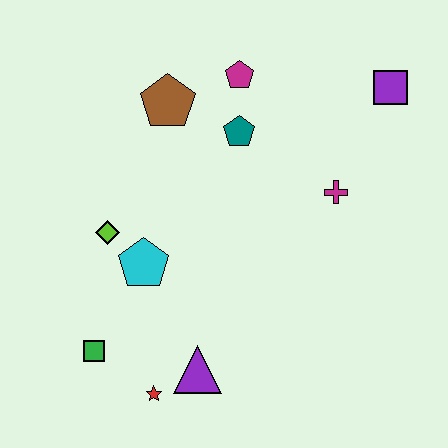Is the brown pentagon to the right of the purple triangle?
No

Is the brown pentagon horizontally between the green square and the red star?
No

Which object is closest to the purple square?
The magenta cross is closest to the purple square.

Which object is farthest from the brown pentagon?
The red star is farthest from the brown pentagon.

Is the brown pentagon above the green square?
Yes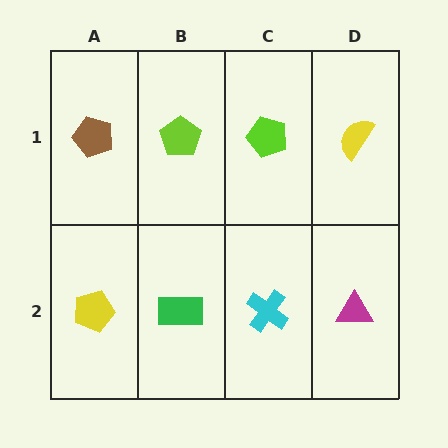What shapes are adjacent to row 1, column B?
A green rectangle (row 2, column B), a brown pentagon (row 1, column A), a lime pentagon (row 1, column C).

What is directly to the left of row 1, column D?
A lime pentagon.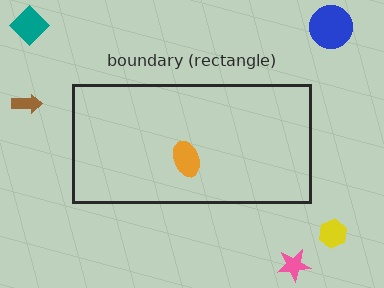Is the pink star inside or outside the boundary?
Outside.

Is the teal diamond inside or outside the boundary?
Outside.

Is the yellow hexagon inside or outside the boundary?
Outside.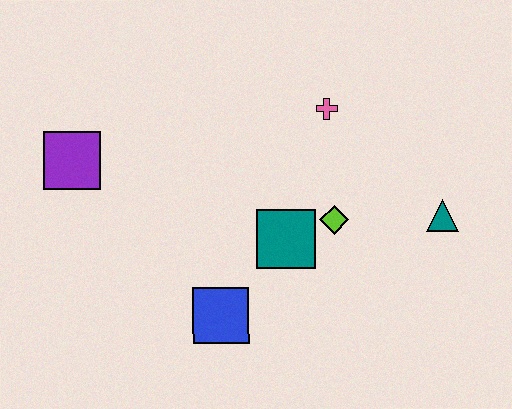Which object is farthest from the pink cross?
The purple square is farthest from the pink cross.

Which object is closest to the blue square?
The teal square is closest to the blue square.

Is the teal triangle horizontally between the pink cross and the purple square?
No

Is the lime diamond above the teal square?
Yes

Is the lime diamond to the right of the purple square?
Yes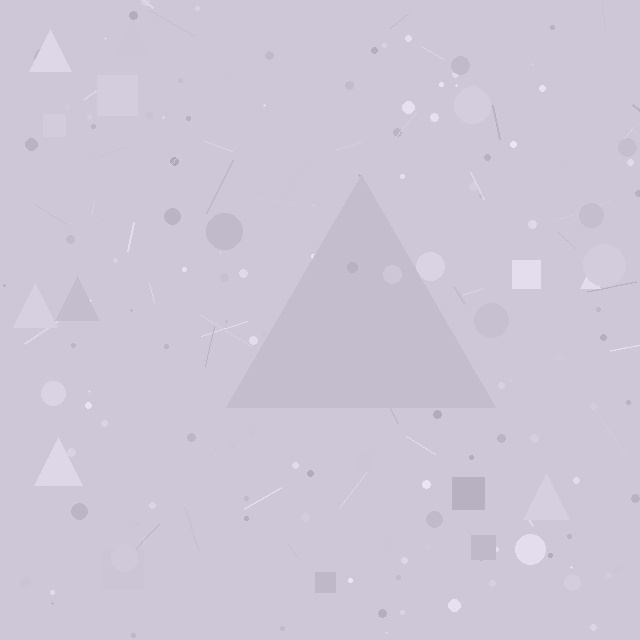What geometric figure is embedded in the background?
A triangle is embedded in the background.